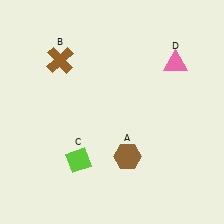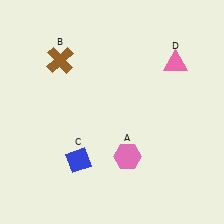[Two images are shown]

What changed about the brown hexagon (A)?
In Image 1, A is brown. In Image 2, it changed to pink.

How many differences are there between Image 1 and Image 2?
There are 2 differences between the two images.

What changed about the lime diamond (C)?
In Image 1, C is lime. In Image 2, it changed to blue.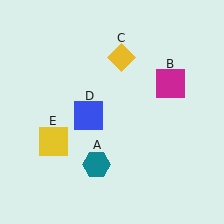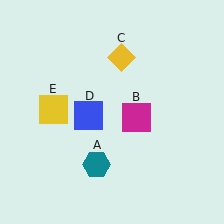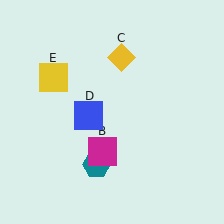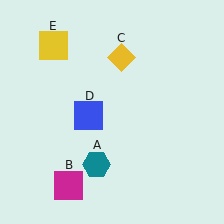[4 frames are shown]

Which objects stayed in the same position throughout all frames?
Teal hexagon (object A) and yellow diamond (object C) and blue square (object D) remained stationary.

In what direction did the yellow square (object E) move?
The yellow square (object E) moved up.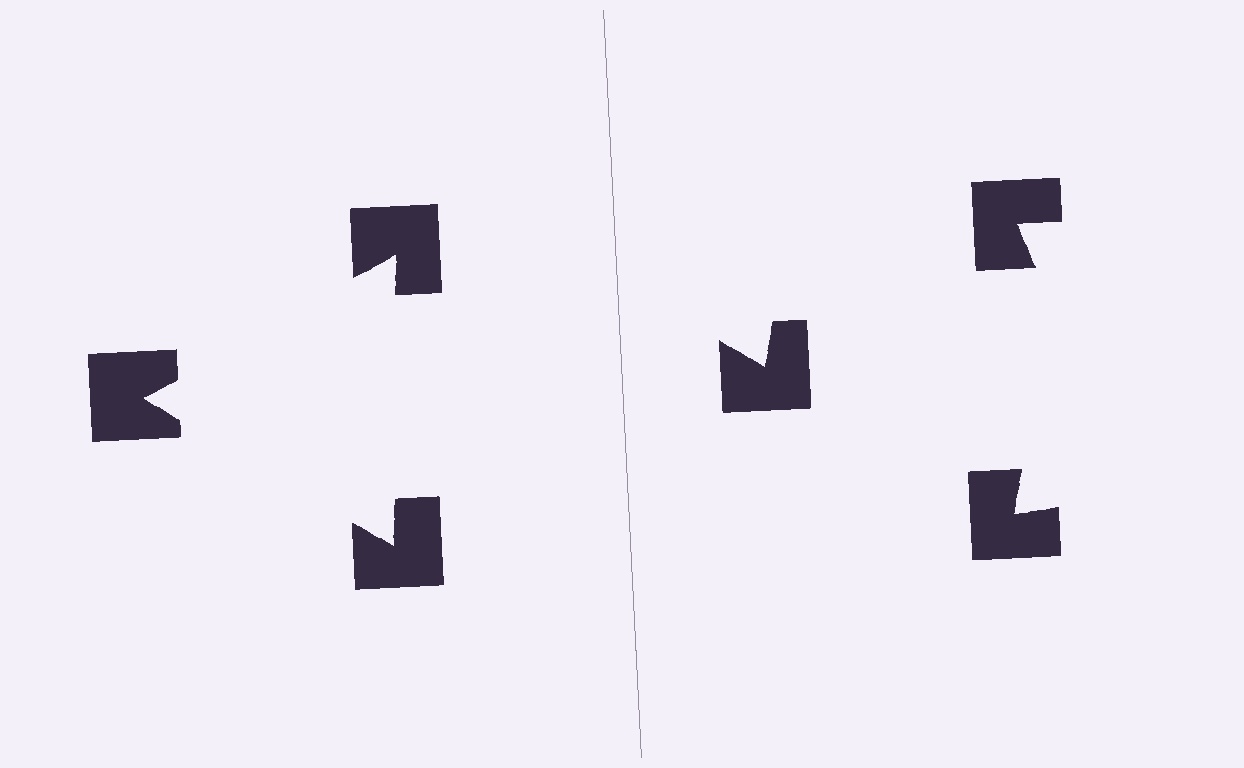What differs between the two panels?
The notched squares are positioned identically on both sides; only the wedge orientations differ. On the left they align to a triangle; on the right they are misaligned.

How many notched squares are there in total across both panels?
6 — 3 on each side.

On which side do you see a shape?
An illusory triangle appears on the left side. On the right side the wedge cuts are rotated, so no coherent shape forms.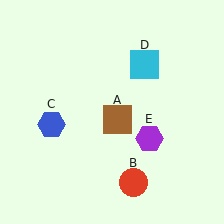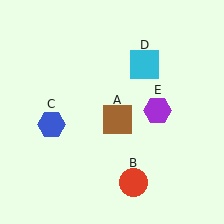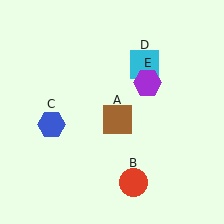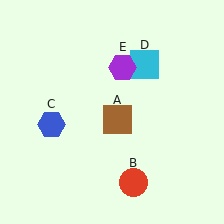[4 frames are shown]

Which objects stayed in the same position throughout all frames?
Brown square (object A) and red circle (object B) and blue hexagon (object C) and cyan square (object D) remained stationary.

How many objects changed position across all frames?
1 object changed position: purple hexagon (object E).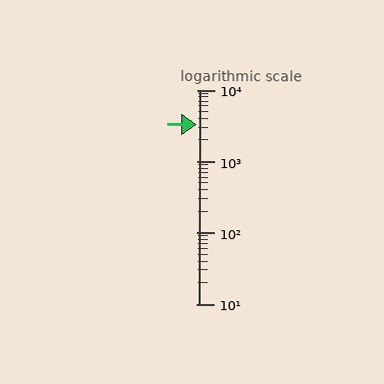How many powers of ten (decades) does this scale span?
The scale spans 3 decades, from 10 to 10000.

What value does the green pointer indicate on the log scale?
The pointer indicates approximately 3300.